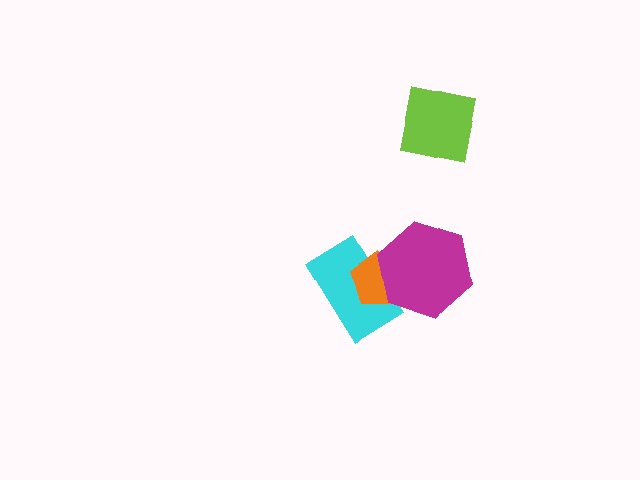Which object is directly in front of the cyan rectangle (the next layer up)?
The orange pentagon is directly in front of the cyan rectangle.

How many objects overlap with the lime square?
0 objects overlap with the lime square.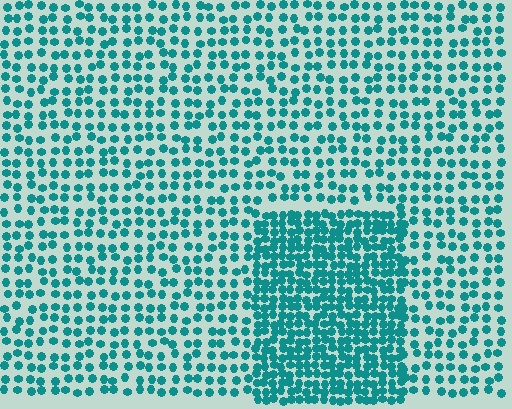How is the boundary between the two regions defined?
The boundary is defined by a change in element density (approximately 2.0x ratio). All elements are the same color, size, and shape.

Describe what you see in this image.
The image contains small teal elements arranged at two different densities. A rectangle-shaped region is visible where the elements are more densely packed than the surrounding area.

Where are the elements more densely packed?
The elements are more densely packed inside the rectangle boundary.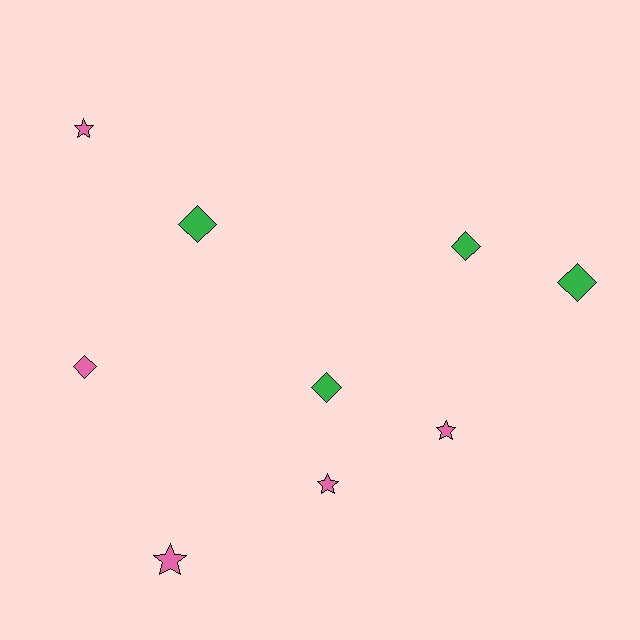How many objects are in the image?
There are 9 objects.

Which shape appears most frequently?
Diamond, with 5 objects.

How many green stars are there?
There are no green stars.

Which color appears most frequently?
Pink, with 5 objects.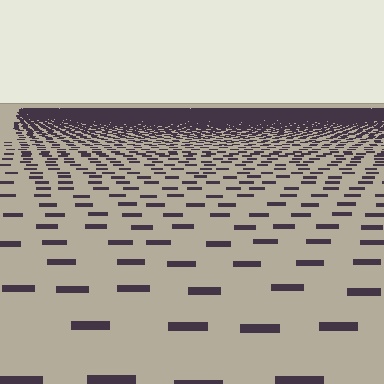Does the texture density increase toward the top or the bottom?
Density increases toward the top.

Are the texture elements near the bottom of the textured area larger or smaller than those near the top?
Larger. Near the bottom, elements are closer to the viewer and appear at a bigger on-screen size.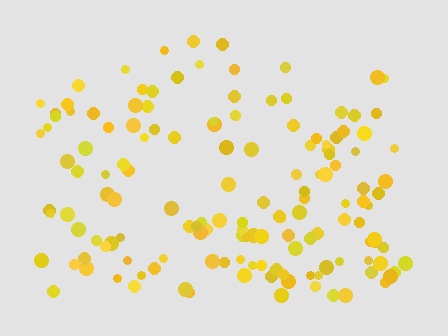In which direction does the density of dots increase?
From top to bottom, with the bottom side densest.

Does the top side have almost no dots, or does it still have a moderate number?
Still a moderate number, just noticeably fewer than the bottom.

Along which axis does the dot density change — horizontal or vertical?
Vertical.